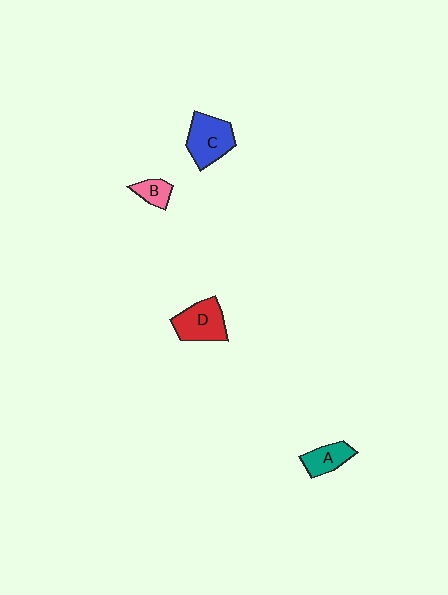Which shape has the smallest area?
Shape B (pink).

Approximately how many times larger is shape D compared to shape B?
Approximately 2.2 times.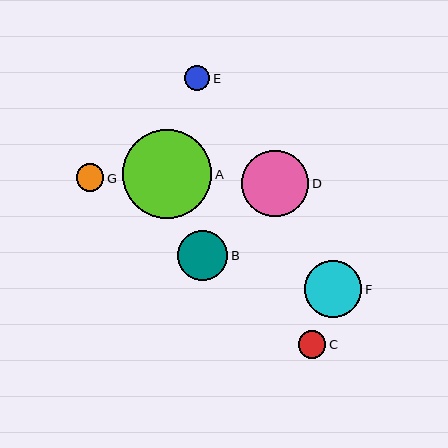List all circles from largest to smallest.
From largest to smallest: A, D, F, B, G, C, E.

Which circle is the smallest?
Circle E is the smallest with a size of approximately 25 pixels.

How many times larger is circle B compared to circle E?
Circle B is approximately 2.0 times the size of circle E.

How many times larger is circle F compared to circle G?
Circle F is approximately 2.1 times the size of circle G.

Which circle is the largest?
Circle A is the largest with a size of approximately 90 pixels.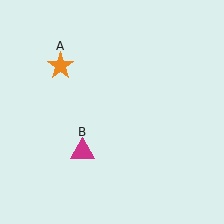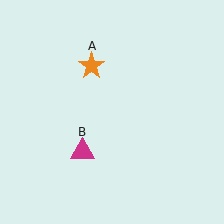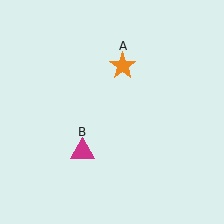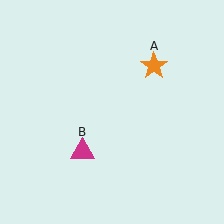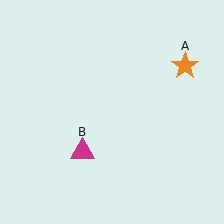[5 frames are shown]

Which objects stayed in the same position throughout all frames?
Magenta triangle (object B) remained stationary.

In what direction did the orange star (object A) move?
The orange star (object A) moved right.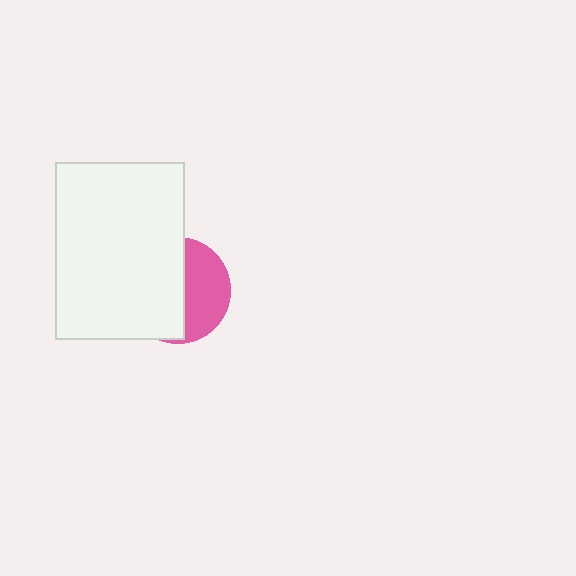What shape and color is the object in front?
The object in front is a white rectangle.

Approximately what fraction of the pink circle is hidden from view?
Roughly 58% of the pink circle is hidden behind the white rectangle.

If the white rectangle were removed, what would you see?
You would see the complete pink circle.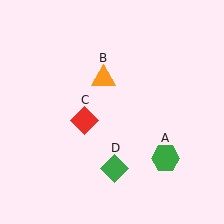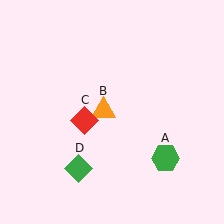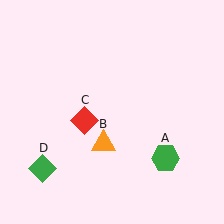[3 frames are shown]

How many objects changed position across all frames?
2 objects changed position: orange triangle (object B), green diamond (object D).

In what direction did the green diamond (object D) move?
The green diamond (object D) moved left.